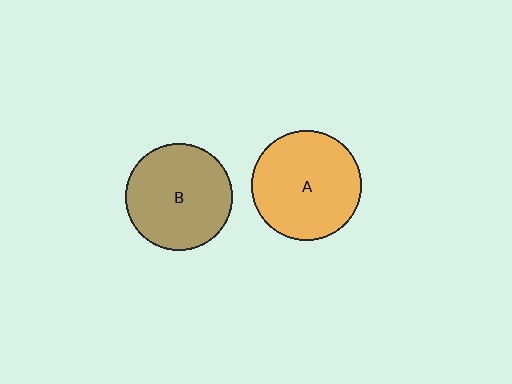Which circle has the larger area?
Circle A (orange).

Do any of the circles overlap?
No, none of the circles overlap.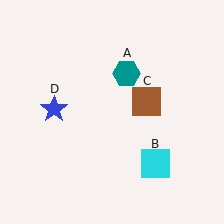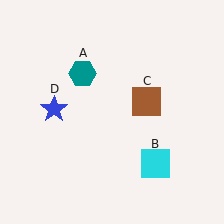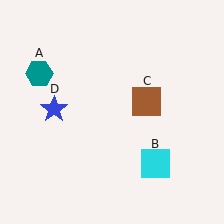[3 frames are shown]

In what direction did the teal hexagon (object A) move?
The teal hexagon (object A) moved left.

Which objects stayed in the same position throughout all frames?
Cyan square (object B) and brown square (object C) and blue star (object D) remained stationary.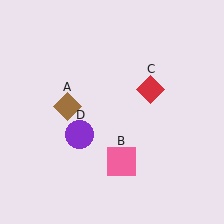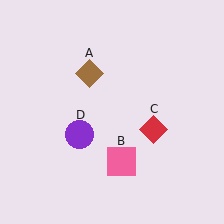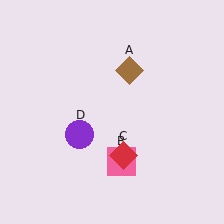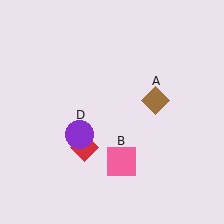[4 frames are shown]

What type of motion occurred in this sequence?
The brown diamond (object A), red diamond (object C) rotated clockwise around the center of the scene.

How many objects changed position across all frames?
2 objects changed position: brown diamond (object A), red diamond (object C).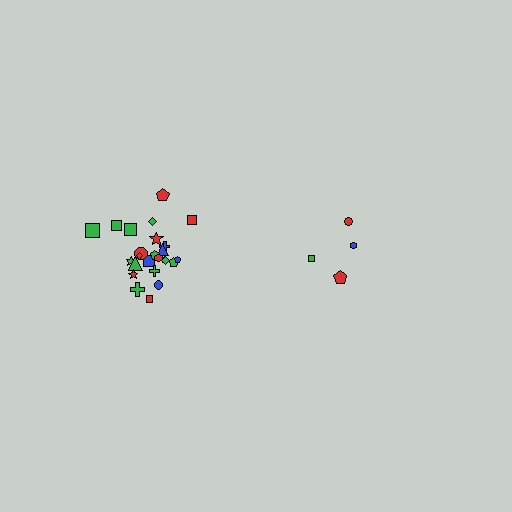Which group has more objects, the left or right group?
The left group.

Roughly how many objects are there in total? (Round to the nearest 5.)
Roughly 30 objects in total.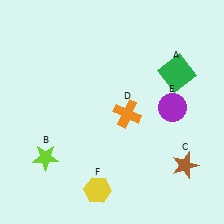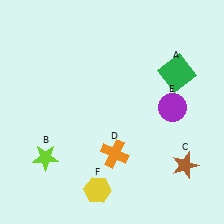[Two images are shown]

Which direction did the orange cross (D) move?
The orange cross (D) moved down.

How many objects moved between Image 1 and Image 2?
1 object moved between the two images.